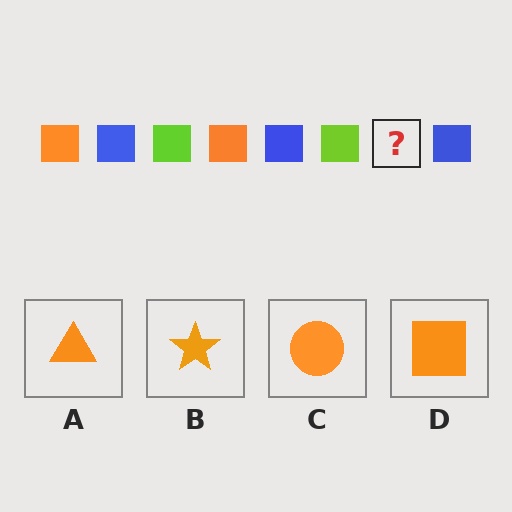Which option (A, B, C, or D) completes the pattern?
D.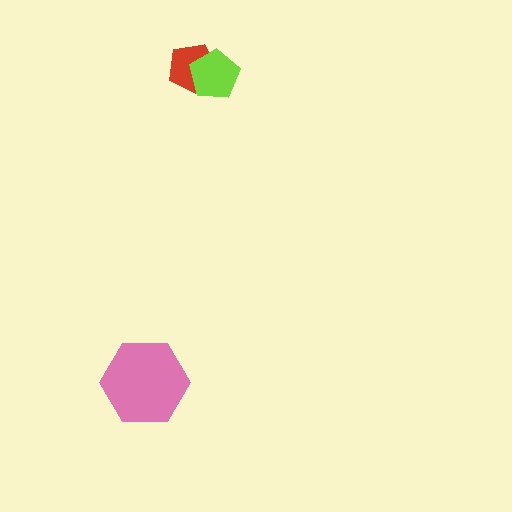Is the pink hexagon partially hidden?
No, no other shape covers it.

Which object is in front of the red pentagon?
The lime pentagon is in front of the red pentagon.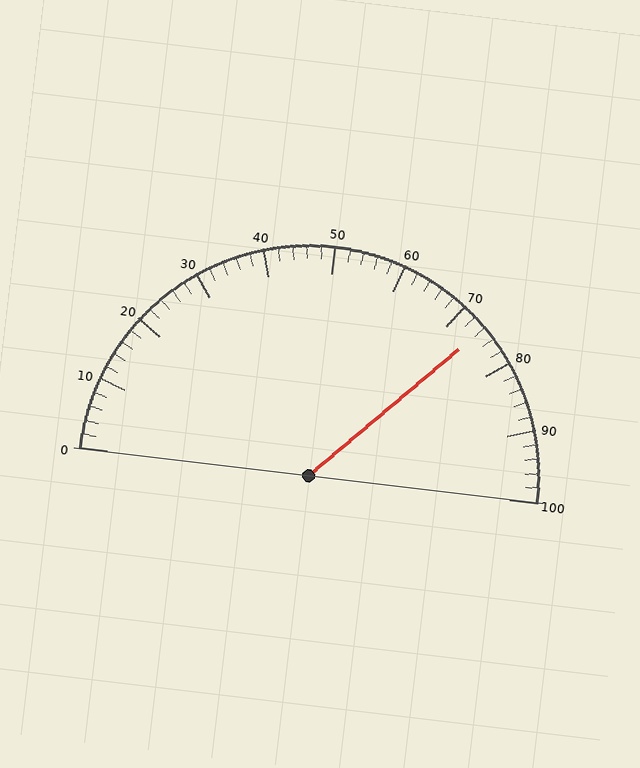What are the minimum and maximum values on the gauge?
The gauge ranges from 0 to 100.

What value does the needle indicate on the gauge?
The needle indicates approximately 74.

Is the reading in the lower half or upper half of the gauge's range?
The reading is in the upper half of the range (0 to 100).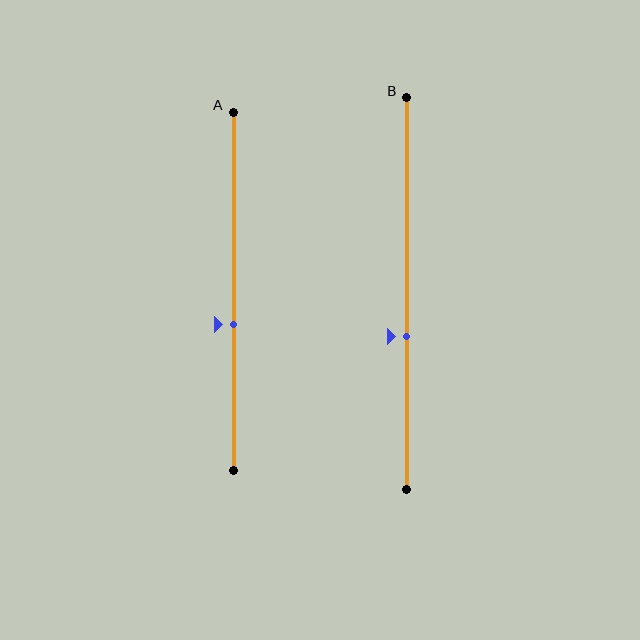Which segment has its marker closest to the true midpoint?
Segment A has its marker closest to the true midpoint.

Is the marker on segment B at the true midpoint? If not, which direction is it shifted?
No, the marker on segment B is shifted downward by about 11% of the segment length.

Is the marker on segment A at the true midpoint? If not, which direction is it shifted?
No, the marker on segment A is shifted downward by about 9% of the segment length.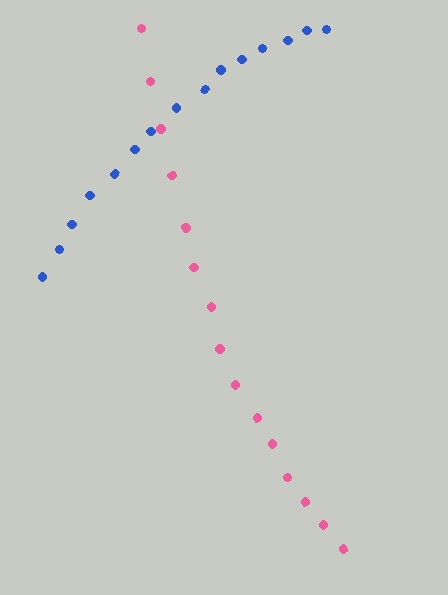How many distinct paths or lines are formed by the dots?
There are 2 distinct paths.